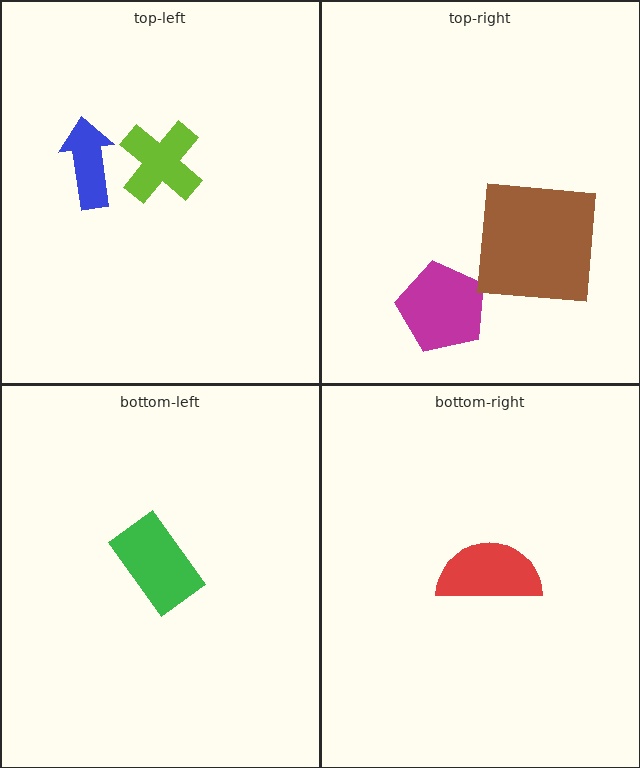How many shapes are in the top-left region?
2.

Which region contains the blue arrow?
The top-left region.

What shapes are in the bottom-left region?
The green rectangle.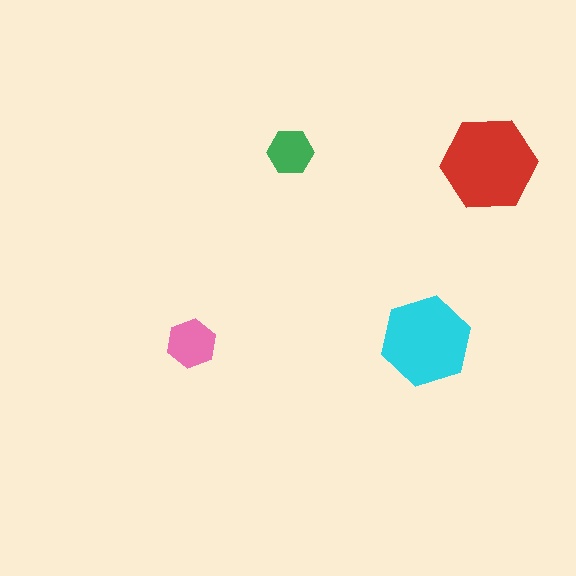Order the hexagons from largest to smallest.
the red one, the cyan one, the pink one, the green one.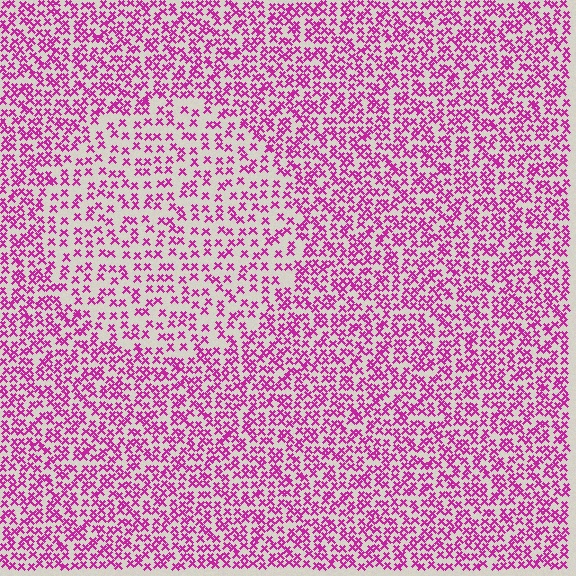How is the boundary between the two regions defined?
The boundary is defined by a change in element density (approximately 1.8x ratio). All elements are the same color, size, and shape.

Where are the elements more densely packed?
The elements are more densely packed outside the circle boundary.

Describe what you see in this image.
The image contains small magenta elements arranged at two different densities. A circle-shaped region is visible where the elements are less densely packed than the surrounding area.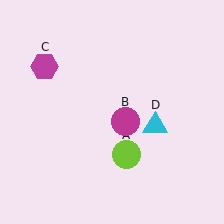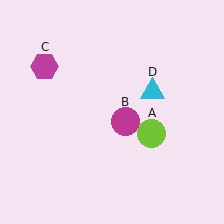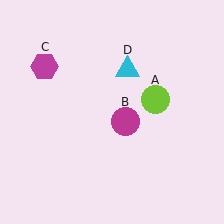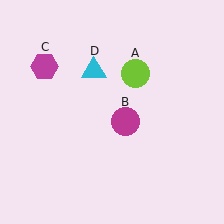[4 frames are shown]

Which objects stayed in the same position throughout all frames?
Magenta circle (object B) and magenta hexagon (object C) remained stationary.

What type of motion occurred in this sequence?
The lime circle (object A), cyan triangle (object D) rotated counterclockwise around the center of the scene.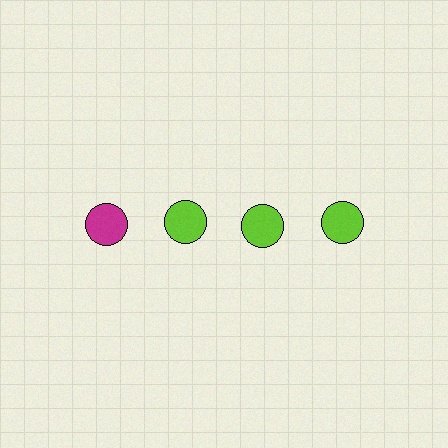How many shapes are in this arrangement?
There are 4 shapes arranged in a grid pattern.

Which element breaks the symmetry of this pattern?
The magenta circle in the top row, leftmost column breaks the symmetry. All other shapes are lime circles.